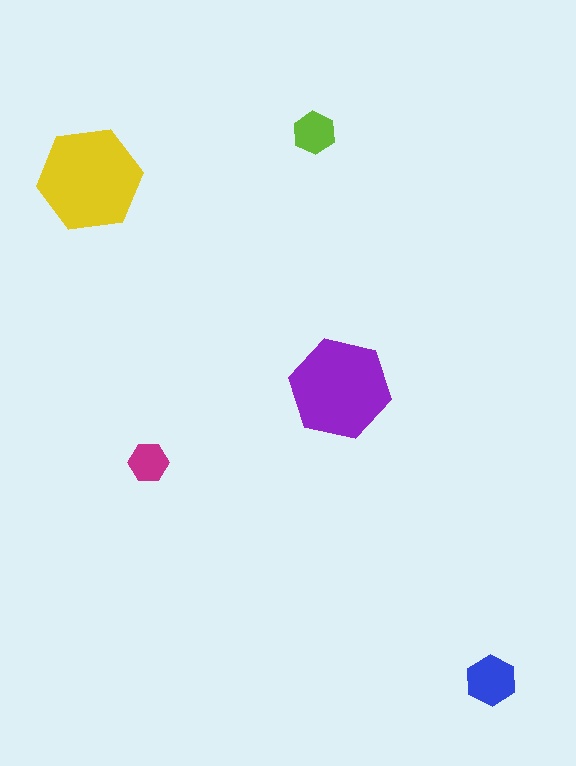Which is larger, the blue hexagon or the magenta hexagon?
The blue one.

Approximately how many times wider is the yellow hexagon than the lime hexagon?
About 2.5 times wider.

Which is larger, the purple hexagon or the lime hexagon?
The purple one.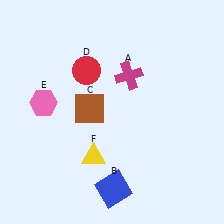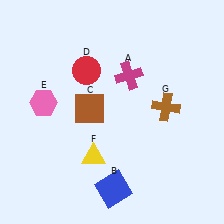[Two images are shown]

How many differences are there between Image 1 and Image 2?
There is 1 difference between the two images.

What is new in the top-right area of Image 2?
A brown cross (G) was added in the top-right area of Image 2.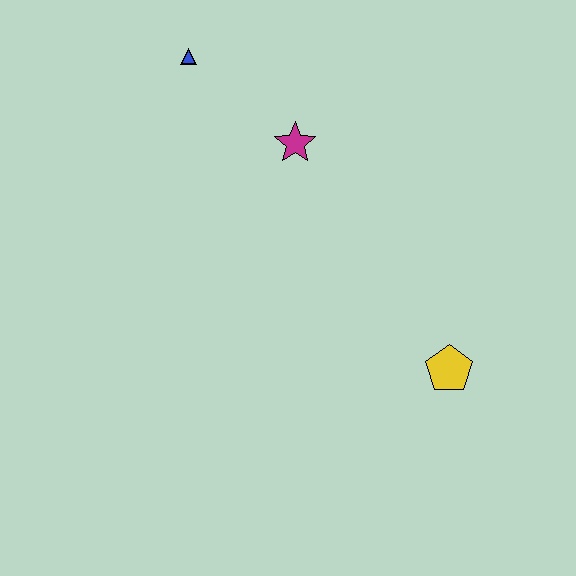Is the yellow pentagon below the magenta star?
Yes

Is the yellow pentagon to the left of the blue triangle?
No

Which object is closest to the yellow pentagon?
The magenta star is closest to the yellow pentagon.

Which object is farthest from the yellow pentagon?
The blue triangle is farthest from the yellow pentagon.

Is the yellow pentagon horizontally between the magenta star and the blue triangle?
No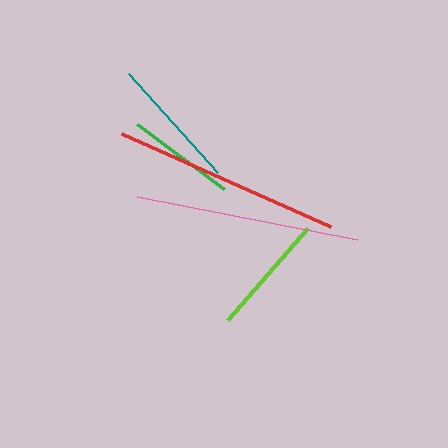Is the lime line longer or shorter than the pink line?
The pink line is longer than the lime line.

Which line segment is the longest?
The red line is the longest at approximately 229 pixels.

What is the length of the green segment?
The green segment is approximately 108 pixels long.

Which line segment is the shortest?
The green line is the shortest at approximately 108 pixels.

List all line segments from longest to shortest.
From longest to shortest: red, pink, teal, lime, green.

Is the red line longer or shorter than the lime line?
The red line is longer than the lime line.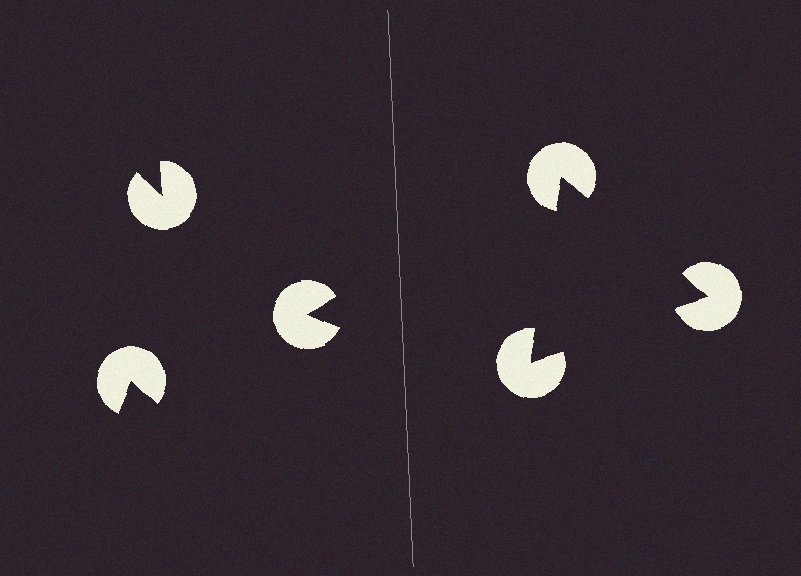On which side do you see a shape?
An illusory triangle appears on the right side. On the left side the wedge cuts are rotated, so no coherent shape forms.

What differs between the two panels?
The pac-man discs are positioned identically on both sides; only the wedge orientations differ. On the right they align to a triangle; on the left they are misaligned.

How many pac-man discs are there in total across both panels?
6 — 3 on each side.